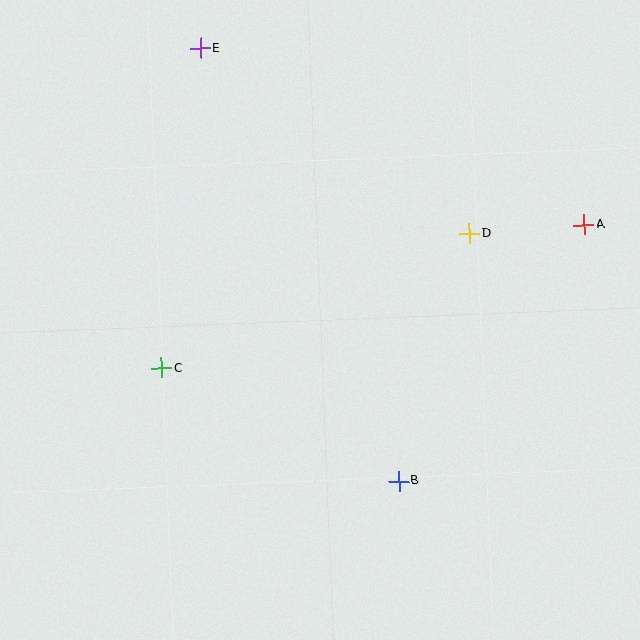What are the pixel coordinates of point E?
Point E is at (200, 49).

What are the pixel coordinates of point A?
Point A is at (584, 225).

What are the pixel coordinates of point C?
Point C is at (161, 368).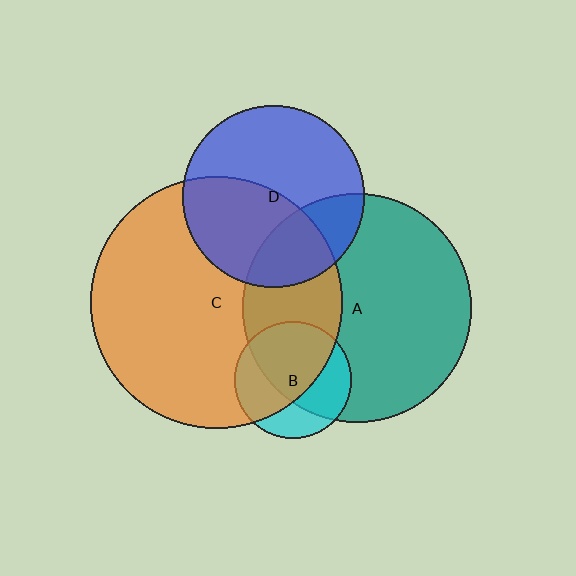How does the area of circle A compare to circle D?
Approximately 1.6 times.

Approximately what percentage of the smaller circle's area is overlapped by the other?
Approximately 35%.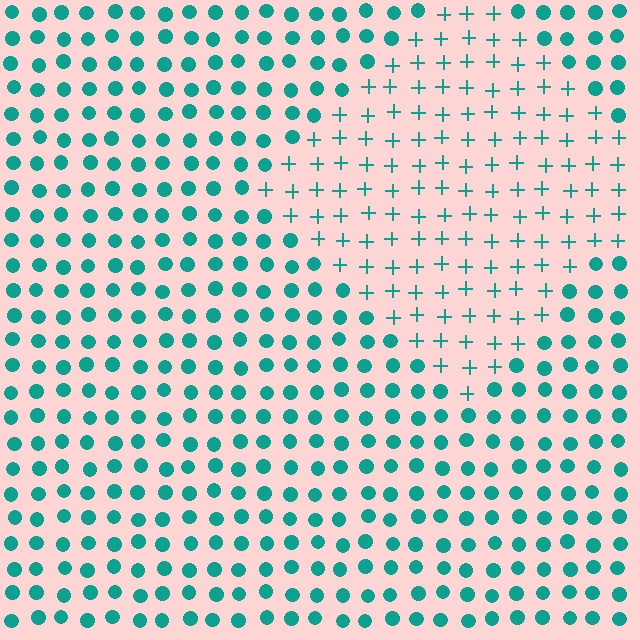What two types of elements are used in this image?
The image uses plus signs inside the diamond region and circles outside it.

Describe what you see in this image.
The image is filled with small teal elements arranged in a uniform grid. A diamond-shaped region contains plus signs, while the surrounding area contains circles. The boundary is defined purely by the change in element shape.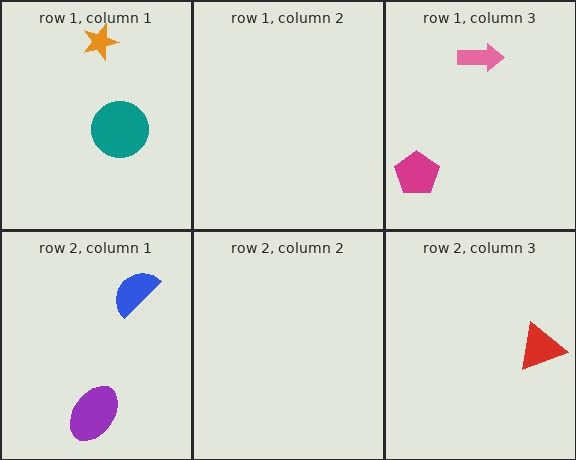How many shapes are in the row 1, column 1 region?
2.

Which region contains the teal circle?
The row 1, column 1 region.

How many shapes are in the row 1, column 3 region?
2.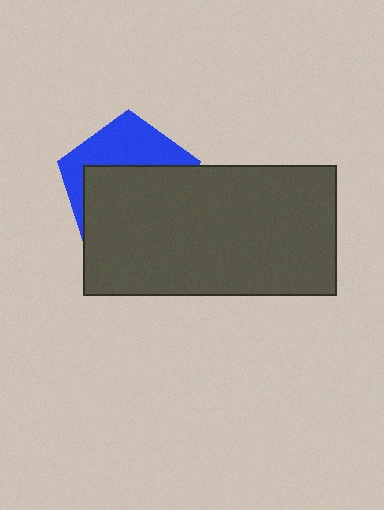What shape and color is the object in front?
The object in front is a dark gray rectangle.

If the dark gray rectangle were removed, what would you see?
You would see the complete blue pentagon.